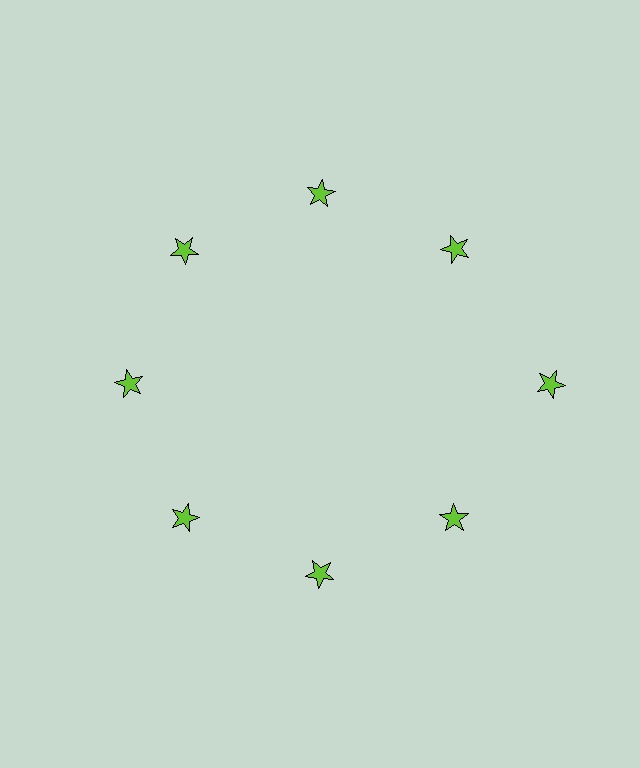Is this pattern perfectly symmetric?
No. The 8 lime stars are arranged in a ring, but one element near the 3 o'clock position is pushed outward from the center, breaking the 8-fold rotational symmetry.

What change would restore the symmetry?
The symmetry would be restored by moving it inward, back onto the ring so that all 8 stars sit at equal angles and equal distance from the center.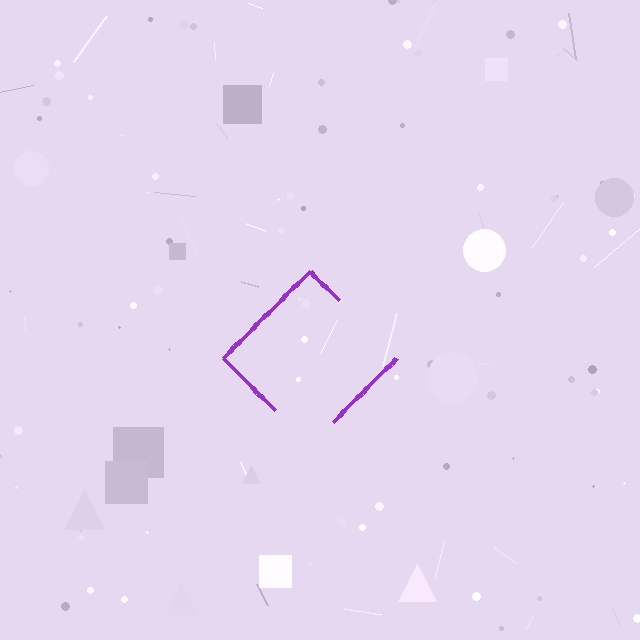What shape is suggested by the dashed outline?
The dashed outline suggests a diamond.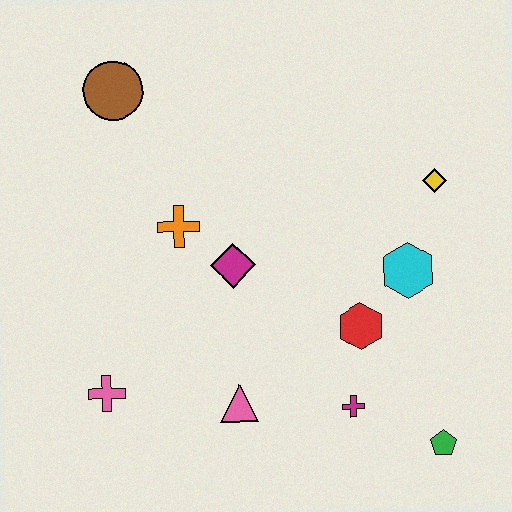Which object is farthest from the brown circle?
The green pentagon is farthest from the brown circle.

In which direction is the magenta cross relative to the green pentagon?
The magenta cross is to the left of the green pentagon.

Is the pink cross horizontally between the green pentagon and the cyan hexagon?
No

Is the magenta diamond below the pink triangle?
No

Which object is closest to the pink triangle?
The magenta cross is closest to the pink triangle.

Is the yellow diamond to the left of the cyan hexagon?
No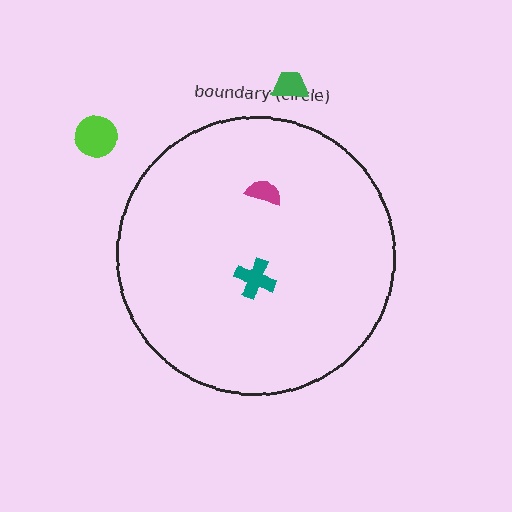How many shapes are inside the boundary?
2 inside, 2 outside.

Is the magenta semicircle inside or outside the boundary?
Inside.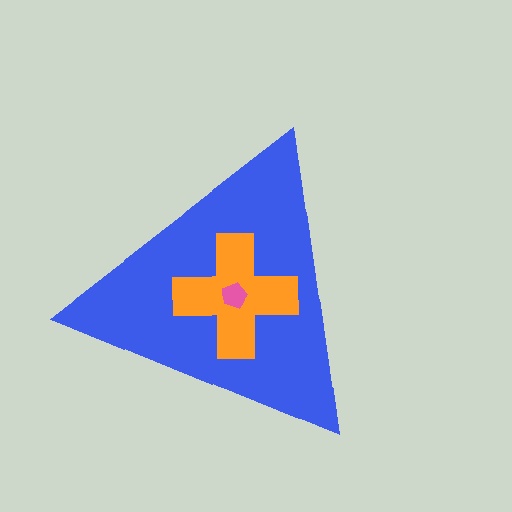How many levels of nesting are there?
3.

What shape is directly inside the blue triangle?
The orange cross.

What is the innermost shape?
The pink pentagon.